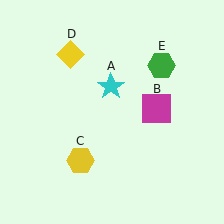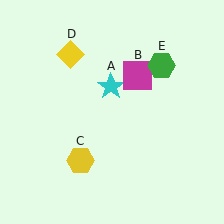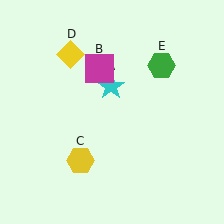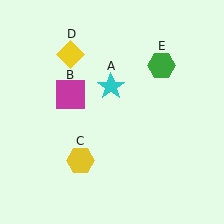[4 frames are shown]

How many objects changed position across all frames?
1 object changed position: magenta square (object B).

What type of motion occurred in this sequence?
The magenta square (object B) rotated counterclockwise around the center of the scene.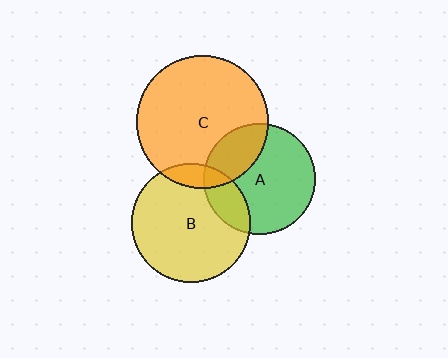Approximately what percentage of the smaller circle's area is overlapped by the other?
Approximately 10%.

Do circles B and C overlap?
Yes.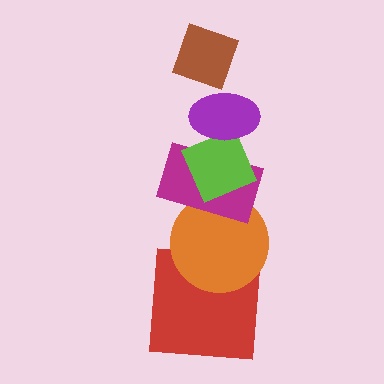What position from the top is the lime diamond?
The lime diamond is 3rd from the top.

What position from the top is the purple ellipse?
The purple ellipse is 2nd from the top.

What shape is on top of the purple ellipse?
The brown diamond is on top of the purple ellipse.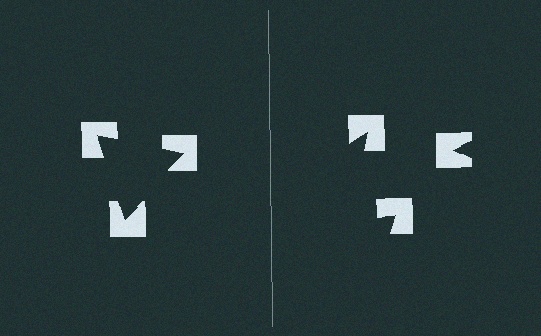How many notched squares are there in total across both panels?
6 — 3 on each side.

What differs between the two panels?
The notched squares are positioned identically on both sides; only the wedge orientations differ. On the left they align to a triangle; on the right they are misaligned.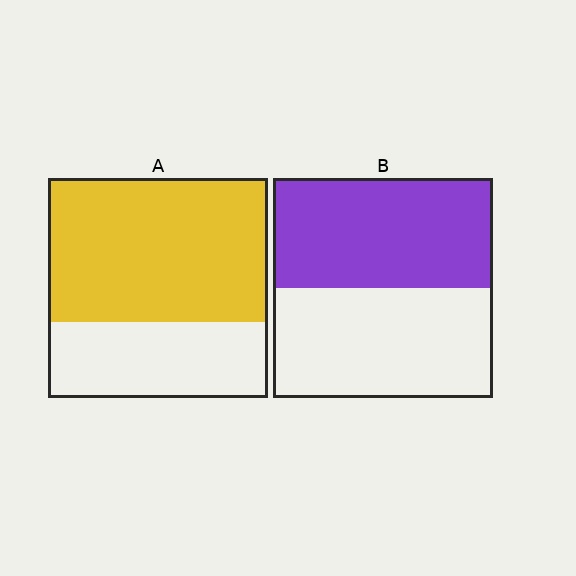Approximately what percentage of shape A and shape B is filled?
A is approximately 65% and B is approximately 50%.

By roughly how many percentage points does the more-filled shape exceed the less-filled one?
By roughly 15 percentage points (A over B).